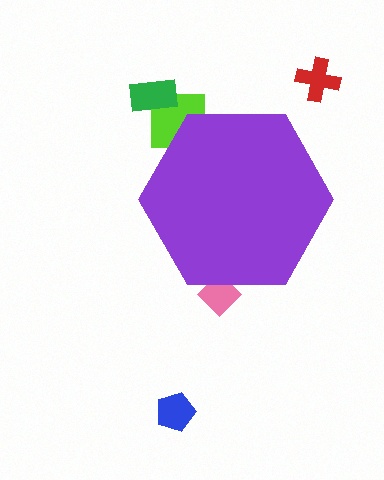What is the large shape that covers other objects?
A purple hexagon.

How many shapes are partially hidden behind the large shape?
2 shapes are partially hidden.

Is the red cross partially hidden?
No, the red cross is fully visible.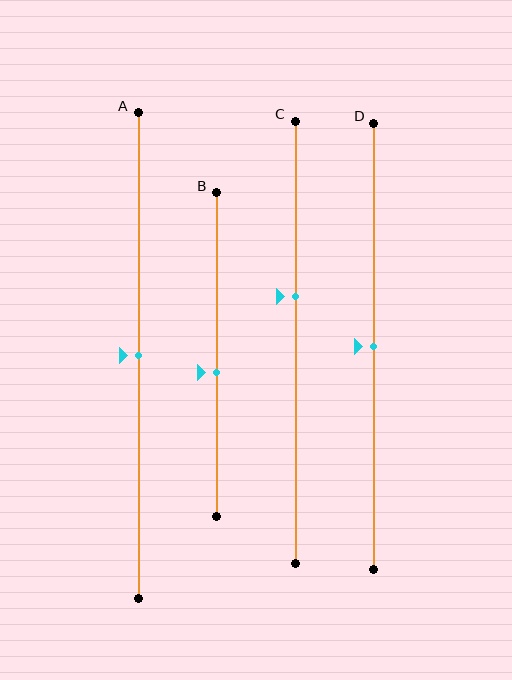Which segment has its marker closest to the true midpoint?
Segment A has its marker closest to the true midpoint.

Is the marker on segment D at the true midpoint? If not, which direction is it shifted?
Yes, the marker on segment D is at the true midpoint.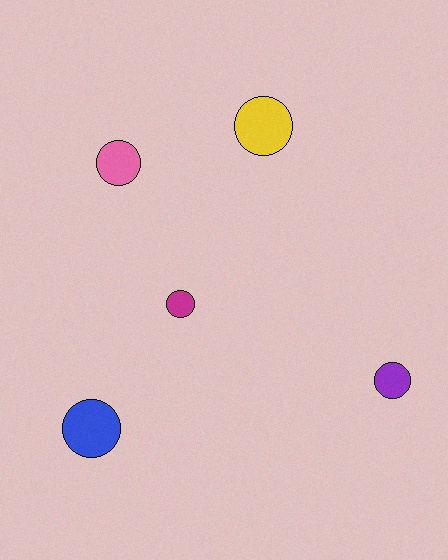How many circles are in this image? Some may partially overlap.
There are 5 circles.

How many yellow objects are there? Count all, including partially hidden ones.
There is 1 yellow object.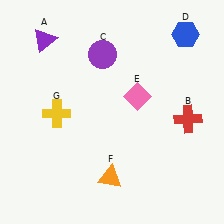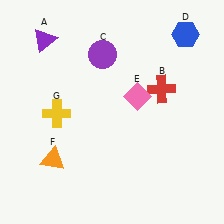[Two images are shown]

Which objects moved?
The objects that moved are: the red cross (B), the orange triangle (F).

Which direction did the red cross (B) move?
The red cross (B) moved up.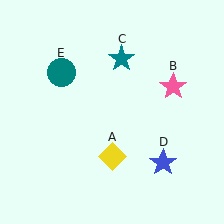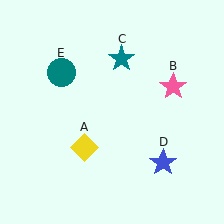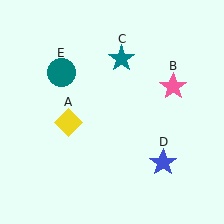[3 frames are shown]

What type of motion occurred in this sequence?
The yellow diamond (object A) rotated clockwise around the center of the scene.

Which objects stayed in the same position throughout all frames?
Pink star (object B) and teal star (object C) and blue star (object D) and teal circle (object E) remained stationary.